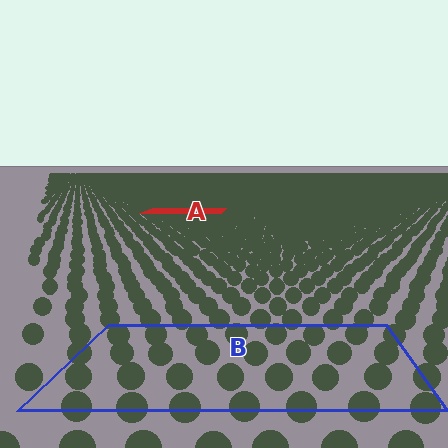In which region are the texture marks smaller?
The texture marks are smaller in region A, because it is farther away.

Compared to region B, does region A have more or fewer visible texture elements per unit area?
Region A has more texture elements per unit area — they are packed more densely because it is farther away.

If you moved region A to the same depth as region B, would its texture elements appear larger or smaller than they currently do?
They would appear larger. At a closer depth, the same texture elements are projected at a bigger on-screen size.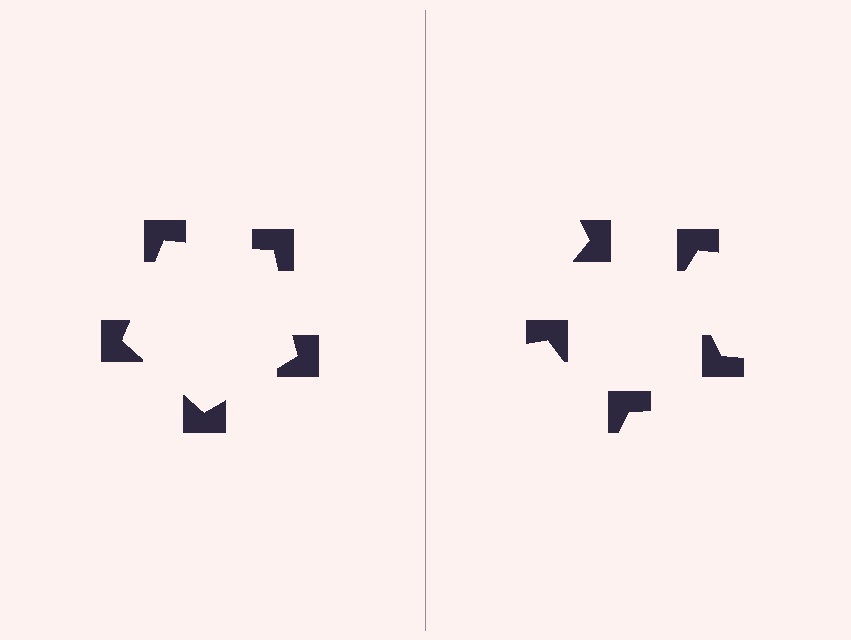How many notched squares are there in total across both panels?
10 — 5 on each side.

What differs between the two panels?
The notched squares are positioned identically on both sides; only the wedge orientations differ. On the left they align to a pentagon; on the right they are misaligned.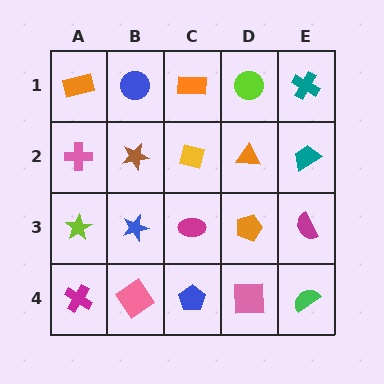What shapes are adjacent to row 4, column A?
A lime star (row 3, column A), a pink diamond (row 4, column B).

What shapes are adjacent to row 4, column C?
A magenta ellipse (row 3, column C), a pink diamond (row 4, column B), a pink square (row 4, column D).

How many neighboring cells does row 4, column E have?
2.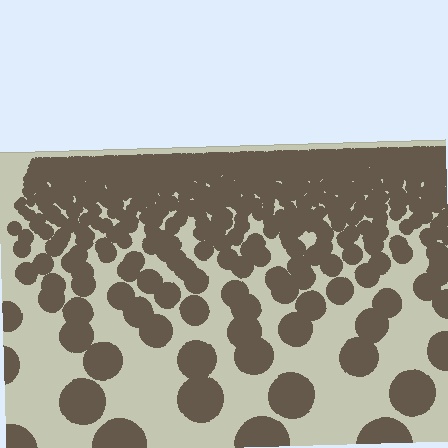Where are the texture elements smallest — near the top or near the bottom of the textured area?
Near the top.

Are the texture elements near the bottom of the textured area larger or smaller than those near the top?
Larger. Near the bottom, elements are closer to the viewer and appear at a bigger on-screen size.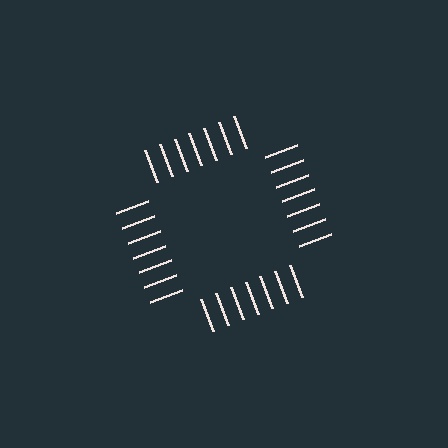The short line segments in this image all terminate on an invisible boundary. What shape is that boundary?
An illusory square — the line segments terminate on its edges but no continuous stroke is drawn.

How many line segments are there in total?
28 — 7 along each of the 4 edges.